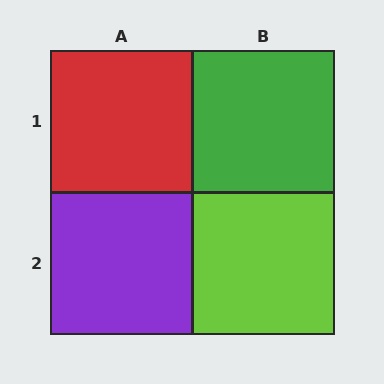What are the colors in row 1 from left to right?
Red, green.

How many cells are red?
1 cell is red.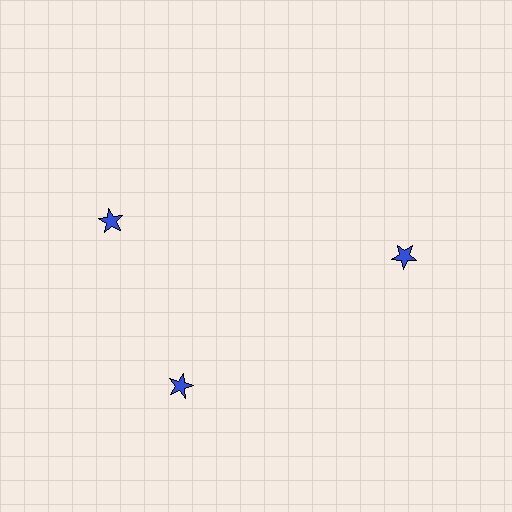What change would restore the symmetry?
The symmetry would be restored by rotating it back into even spacing with its neighbors so that all 3 stars sit at equal angles and equal distance from the center.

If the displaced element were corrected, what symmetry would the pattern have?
It would have 3-fold rotational symmetry — the pattern would map onto itself every 120 degrees.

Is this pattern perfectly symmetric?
No. The 3 blue stars are arranged in a ring, but one element near the 11 o'clock position is rotated out of alignment along the ring, breaking the 3-fold rotational symmetry.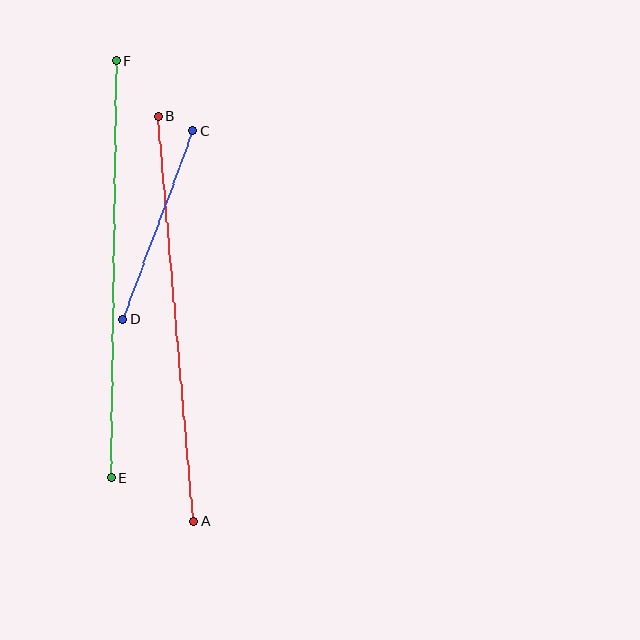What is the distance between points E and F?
The distance is approximately 417 pixels.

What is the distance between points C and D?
The distance is approximately 201 pixels.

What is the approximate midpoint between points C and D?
The midpoint is at approximately (158, 225) pixels.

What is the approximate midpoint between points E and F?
The midpoint is at approximately (114, 269) pixels.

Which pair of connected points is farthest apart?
Points E and F are farthest apart.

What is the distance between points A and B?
The distance is approximately 407 pixels.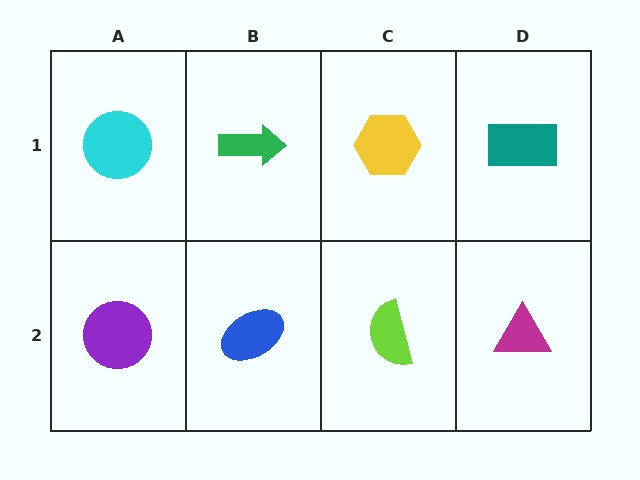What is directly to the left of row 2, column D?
A lime semicircle.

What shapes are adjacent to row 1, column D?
A magenta triangle (row 2, column D), a yellow hexagon (row 1, column C).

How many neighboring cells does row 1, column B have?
3.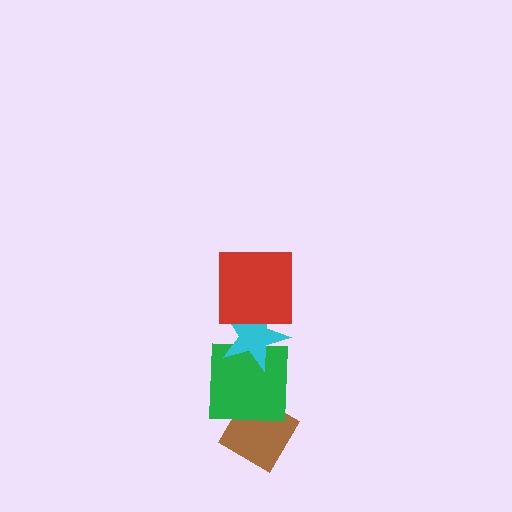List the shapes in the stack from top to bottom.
From top to bottom: the red square, the cyan star, the green square, the brown diamond.